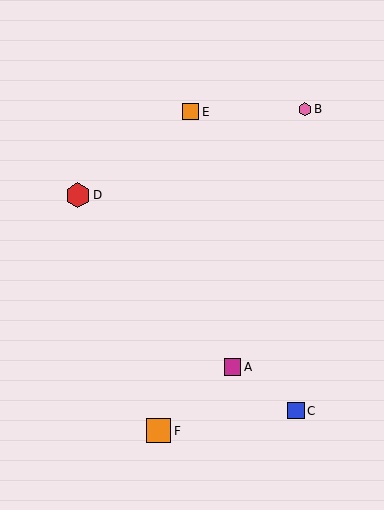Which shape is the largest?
The orange square (labeled F) is the largest.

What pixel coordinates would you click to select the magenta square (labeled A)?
Click at (232, 367) to select the magenta square A.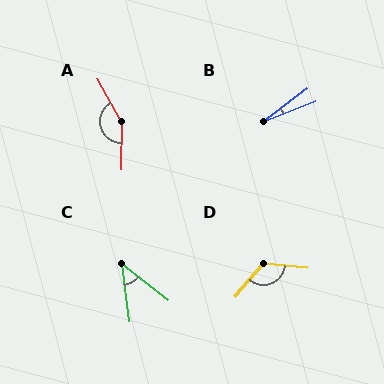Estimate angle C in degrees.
Approximately 44 degrees.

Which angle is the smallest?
B, at approximately 15 degrees.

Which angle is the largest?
A, at approximately 151 degrees.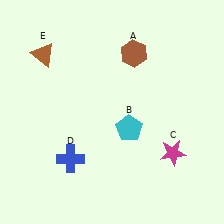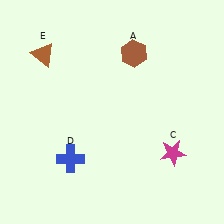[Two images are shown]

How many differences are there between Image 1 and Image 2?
There is 1 difference between the two images.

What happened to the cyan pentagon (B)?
The cyan pentagon (B) was removed in Image 2. It was in the bottom-right area of Image 1.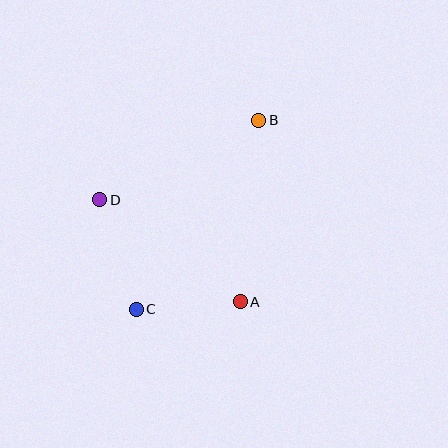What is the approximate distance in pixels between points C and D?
The distance between C and D is approximately 116 pixels.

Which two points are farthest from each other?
Points B and C are farthest from each other.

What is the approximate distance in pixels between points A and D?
The distance between A and D is approximately 174 pixels.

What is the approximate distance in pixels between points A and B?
The distance between A and B is approximately 182 pixels.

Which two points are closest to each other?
Points A and C are closest to each other.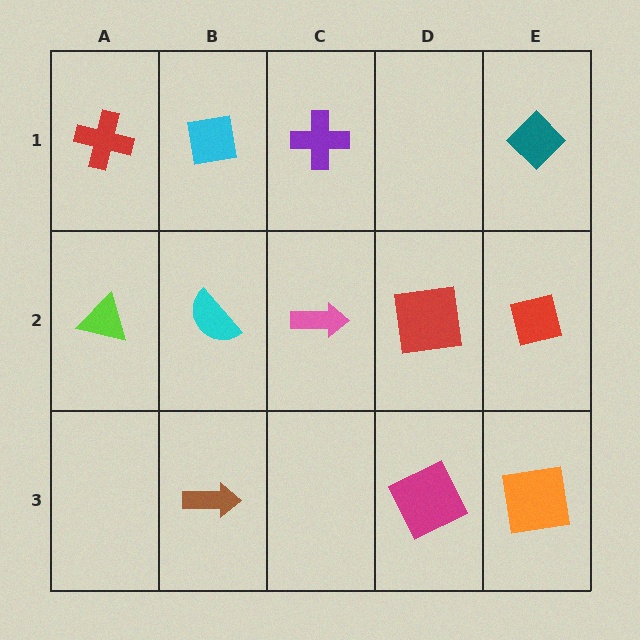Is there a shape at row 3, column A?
No, that cell is empty.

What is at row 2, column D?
A red square.